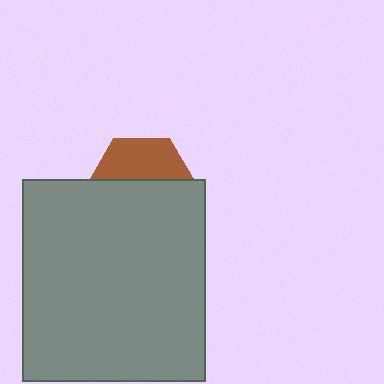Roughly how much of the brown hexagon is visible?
A small part of it is visible (roughly 40%).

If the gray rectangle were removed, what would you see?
You would see the complete brown hexagon.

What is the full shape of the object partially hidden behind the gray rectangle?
The partially hidden object is a brown hexagon.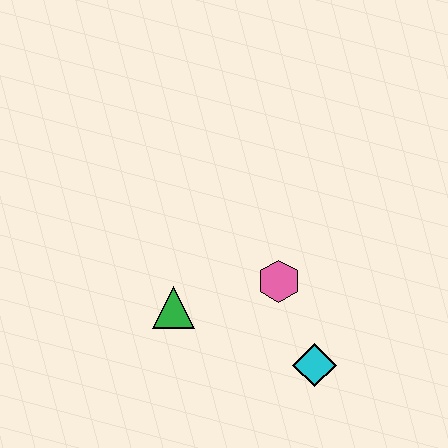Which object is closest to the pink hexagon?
The cyan diamond is closest to the pink hexagon.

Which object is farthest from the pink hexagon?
The green triangle is farthest from the pink hexagon.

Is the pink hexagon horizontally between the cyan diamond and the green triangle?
Yes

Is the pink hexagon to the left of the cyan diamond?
Yes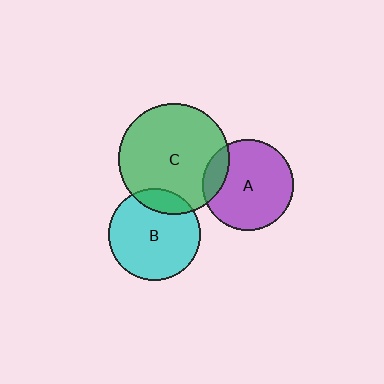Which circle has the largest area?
Circle C (green).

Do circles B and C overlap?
Yes.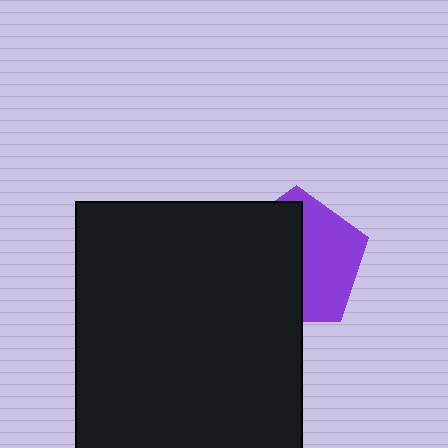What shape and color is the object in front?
The object in front is a black rectangle.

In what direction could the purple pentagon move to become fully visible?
The purple pentagon could move right. That would shift it out from behind the black rectangle entirely.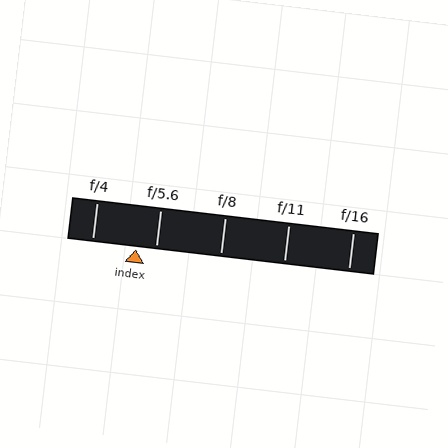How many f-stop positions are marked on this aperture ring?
There are 5 f-stop positions marked.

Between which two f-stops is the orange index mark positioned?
The index mark is between f/4 and f/5.6.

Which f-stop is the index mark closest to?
The index mark is closest to f/5.6.